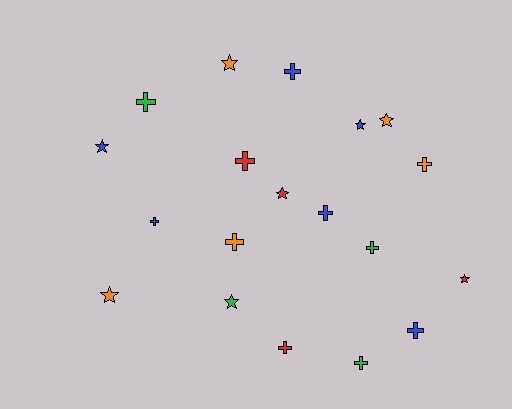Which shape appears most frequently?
Cross, with 11 objects.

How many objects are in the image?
There are 19 objects.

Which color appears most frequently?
Blue, with 6 objects.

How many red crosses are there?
There are 2 red crosses.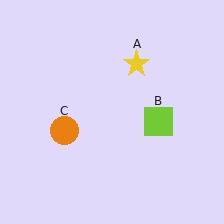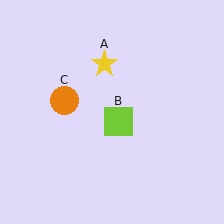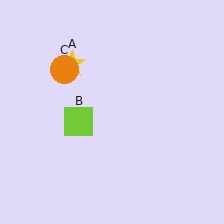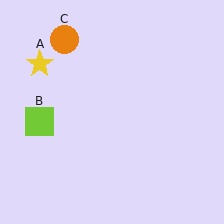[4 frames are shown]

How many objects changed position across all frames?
3 objects changed position: yellow star (object A), lime square (object B), orange circle (object C).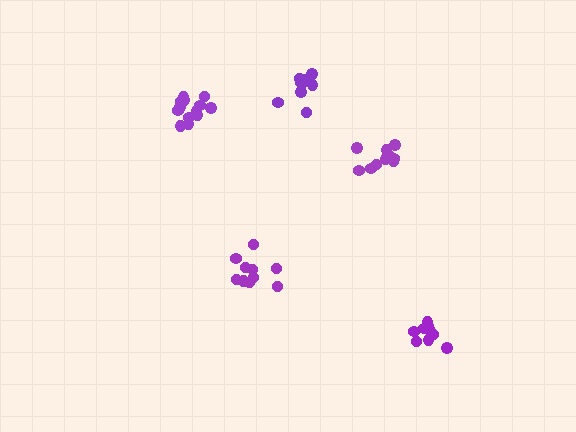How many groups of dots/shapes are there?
There are 5 groups.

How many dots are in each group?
Group 1: 10 dots, Group 2: 13 dots, Group 3: 10 dots, Group 4: 10 dots, Group 5: 9 dots (52 total).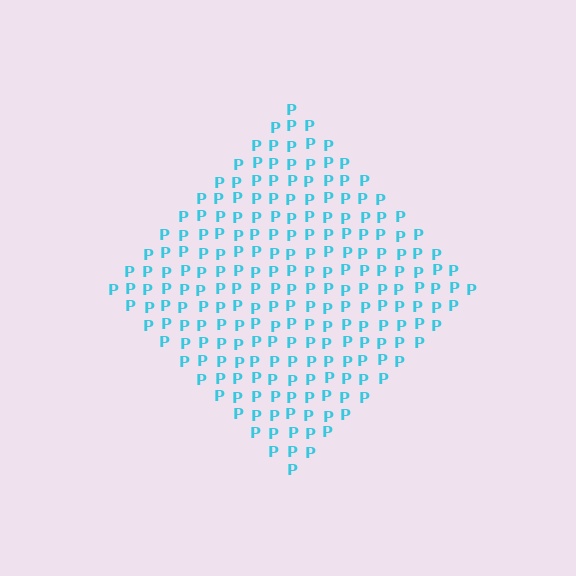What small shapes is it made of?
It is made of small letter P's.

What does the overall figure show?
The overall figure shows a diamond.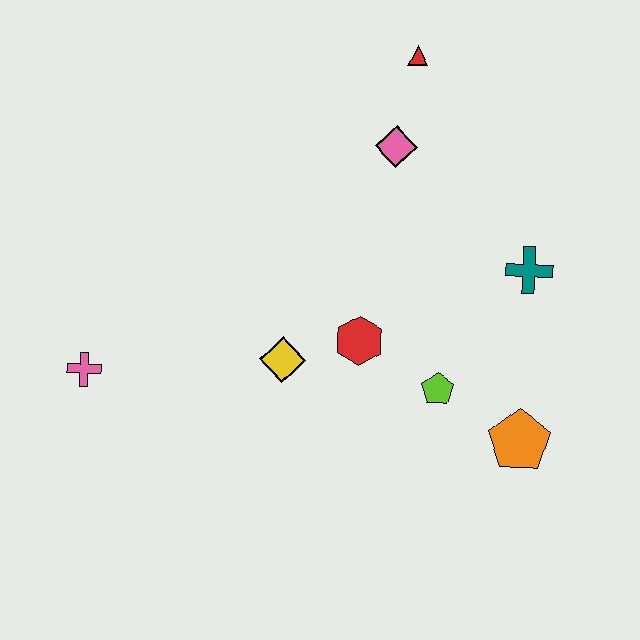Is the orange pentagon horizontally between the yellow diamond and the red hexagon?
No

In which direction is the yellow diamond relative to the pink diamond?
The yellow diamond is below the pink diamond.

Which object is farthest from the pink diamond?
The pink cross is farthest from the pink diamond.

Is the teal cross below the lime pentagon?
No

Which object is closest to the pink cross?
The yellow diamond is closest to the pink cross.